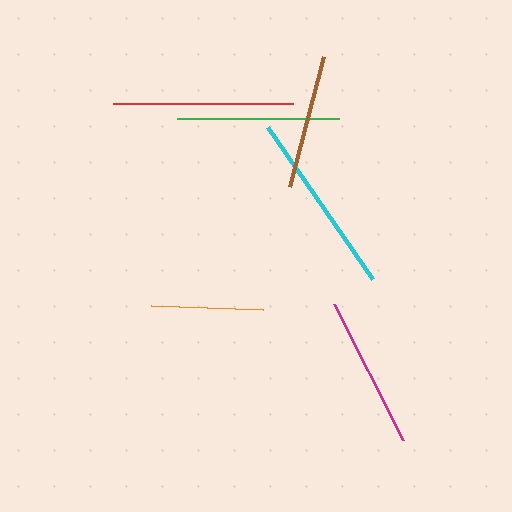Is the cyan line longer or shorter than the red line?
The cyan line is longer than the red line.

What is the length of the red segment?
The red segment is approximately 181 pixels long.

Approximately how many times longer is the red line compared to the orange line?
The red line is approximately 1.6 times the length of the orange line.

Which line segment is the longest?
The cyan line is the longest at approximately 185 pixels.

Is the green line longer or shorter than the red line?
The red line is longer than the green line.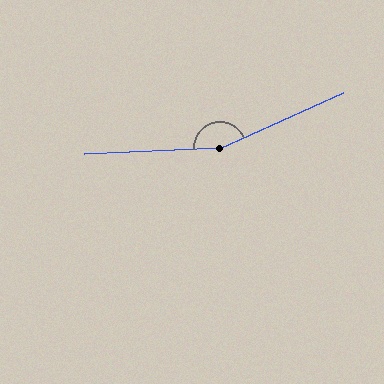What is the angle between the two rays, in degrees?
Approximately 159 degrees.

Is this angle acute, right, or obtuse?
It is obtuse.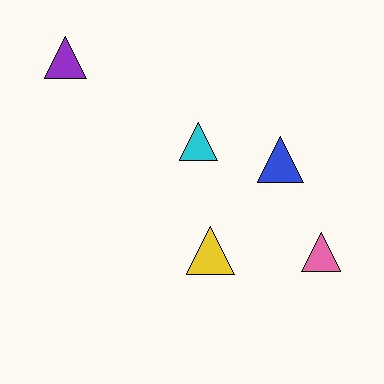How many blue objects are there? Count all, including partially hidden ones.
There is 1 blue object.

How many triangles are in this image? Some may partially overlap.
There are 5 triangles.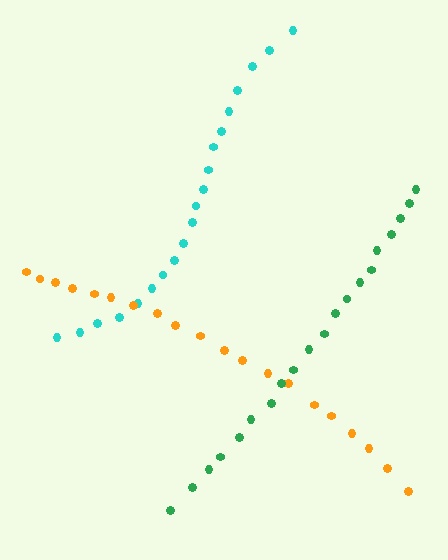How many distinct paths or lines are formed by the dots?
There are 3 distinct paths.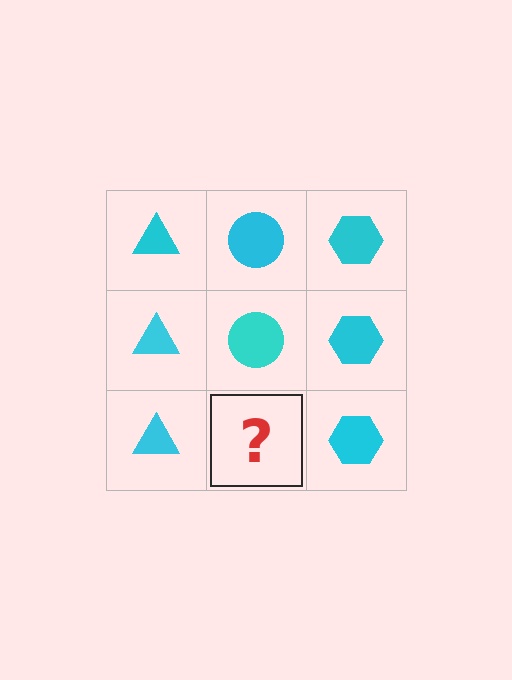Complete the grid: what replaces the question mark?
The question mark should be replaced with a cyan circle.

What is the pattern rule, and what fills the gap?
The rule is that each column has a consistent shape. The gap should be filled with a cyan circle.